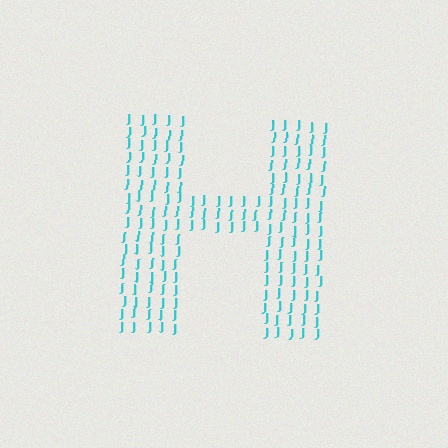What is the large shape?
The large shape is the letter H.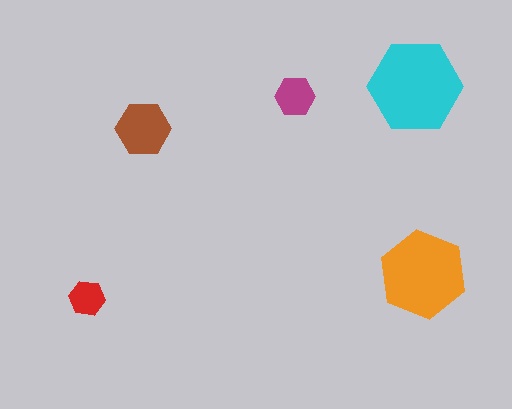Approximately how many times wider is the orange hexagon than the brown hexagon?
About 1.5 times wider.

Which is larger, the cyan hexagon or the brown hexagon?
The cyan one.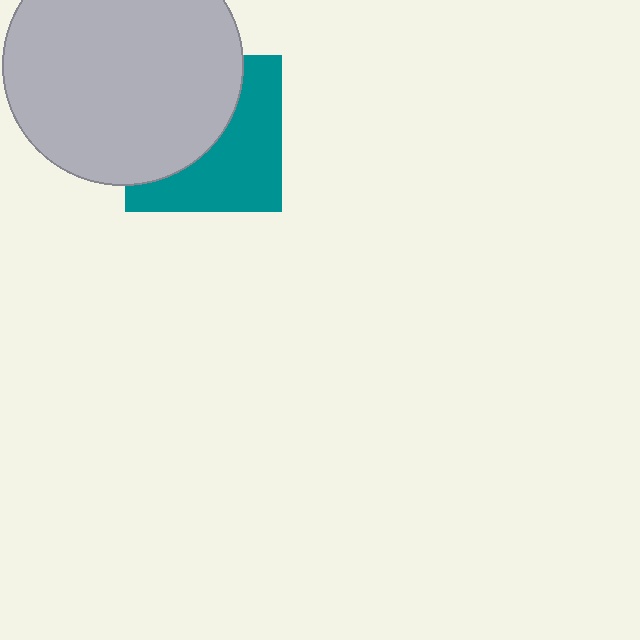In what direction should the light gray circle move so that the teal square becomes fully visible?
The light gray circle should move toward the upper-left. That is the shortest direction to clear the overlap and leave the teal square fully visible.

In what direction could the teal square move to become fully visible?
The teal square could move toward the lower-right. That would shift it out from behind the light gray circle entirely.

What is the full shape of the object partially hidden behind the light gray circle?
The partially hidden object is a teal square.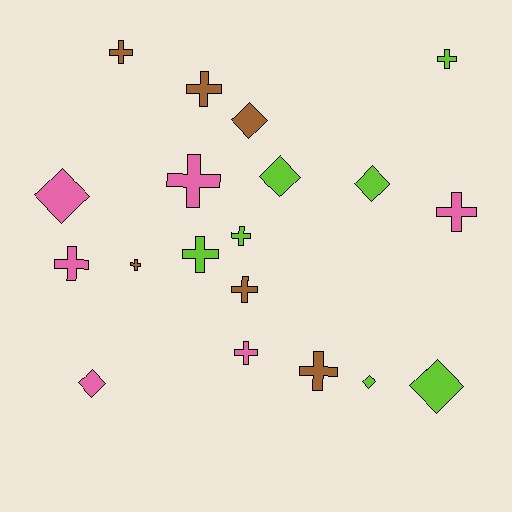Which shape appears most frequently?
Cross, with 12 objects.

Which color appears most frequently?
Lime, with 7 objects.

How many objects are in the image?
There are 19 objects.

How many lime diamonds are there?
There are 4 lime diamonds.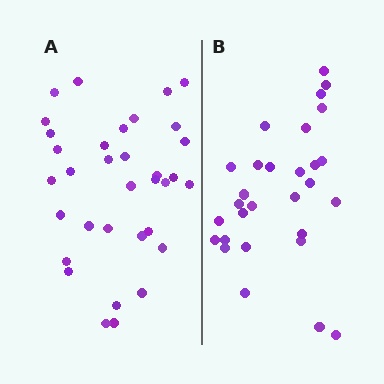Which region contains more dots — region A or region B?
Region A (the left region) has more dots.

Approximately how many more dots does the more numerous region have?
Region A has about 5 more dots than region B.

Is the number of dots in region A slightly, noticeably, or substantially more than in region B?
Region A has only slightly more — the two regions are fairly close. The ratio is roughly 1.2 to 1.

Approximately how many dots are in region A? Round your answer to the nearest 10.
About 30 dots. (The exact count is 34, which rounds to 30.)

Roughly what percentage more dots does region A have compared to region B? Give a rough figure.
About 15% more.